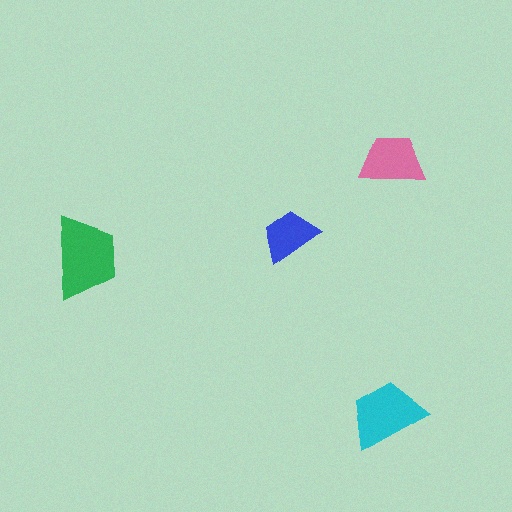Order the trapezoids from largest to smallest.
the green one, the cyan one, the pink one, the blue one.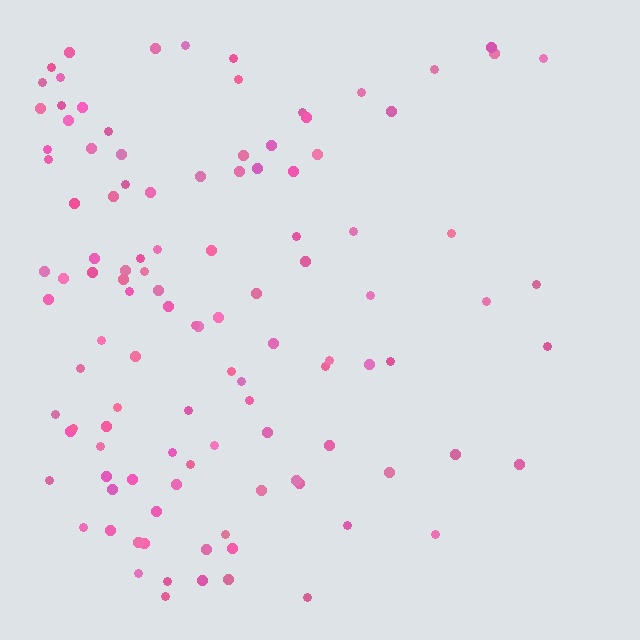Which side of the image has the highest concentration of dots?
The left.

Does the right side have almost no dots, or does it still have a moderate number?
Still a moderate number, just noticeably fewer than the left.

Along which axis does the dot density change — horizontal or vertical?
Horizontal.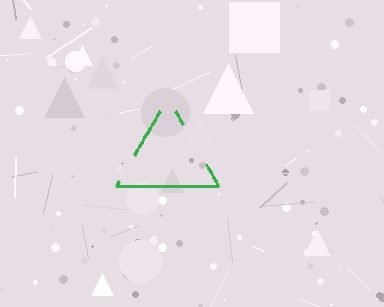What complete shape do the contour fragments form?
The contour fragments form a triangle.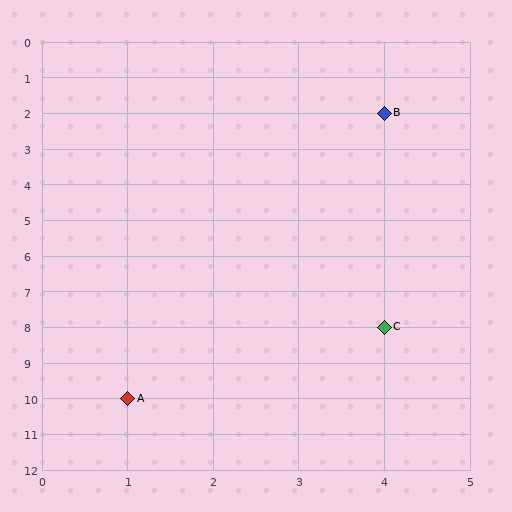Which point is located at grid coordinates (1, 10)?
Point A is at (1, 10).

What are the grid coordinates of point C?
Point C is at grid coordinates (4, 8).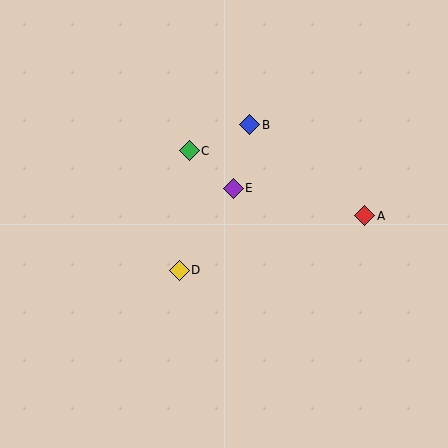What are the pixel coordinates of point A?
Point A is at (365, 216).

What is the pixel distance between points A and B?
The distance between A and B is 146 pixels.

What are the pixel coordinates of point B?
Point B is at (250, 125).